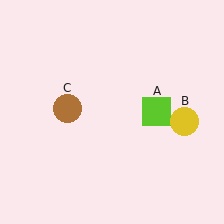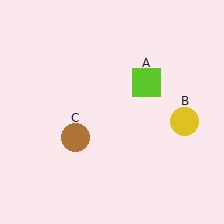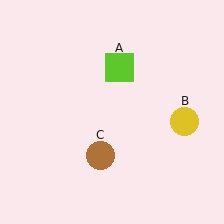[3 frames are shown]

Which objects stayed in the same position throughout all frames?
Yellow circle (object B) remained stationary.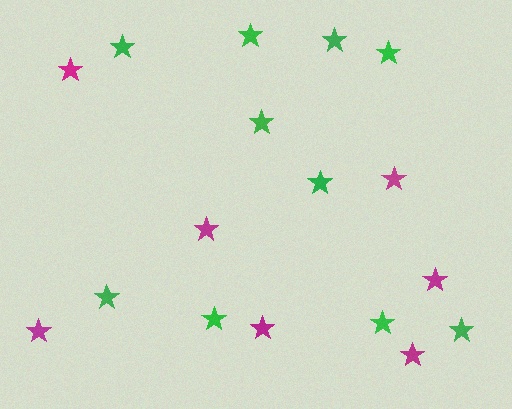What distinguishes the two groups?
There are 2 groups: one group of magenta stars (7) and one group of green stars (10).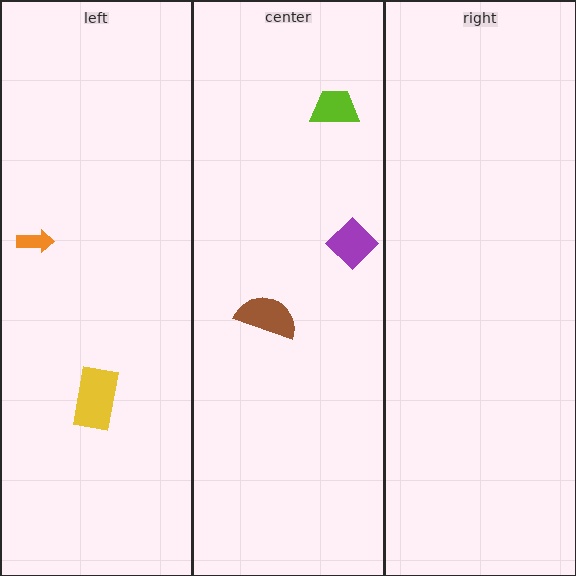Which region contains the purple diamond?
The center region.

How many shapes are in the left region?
2.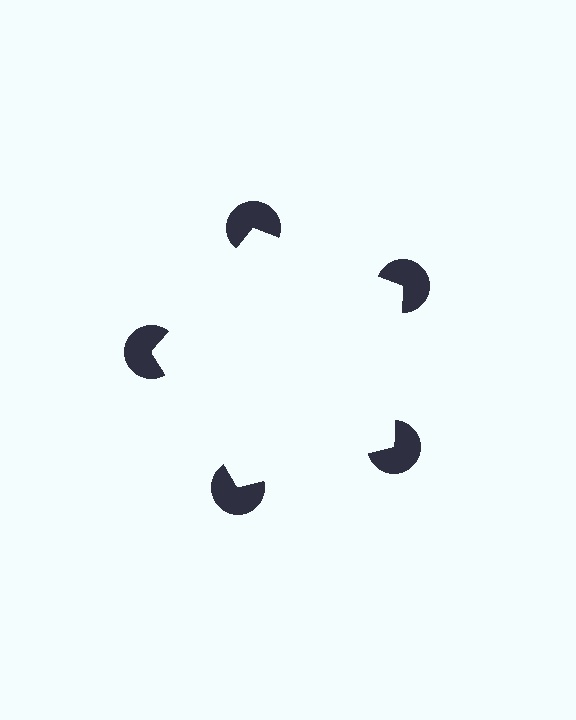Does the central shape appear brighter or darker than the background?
It typically appears slightly brighter than the background, even though no actual brightness change is drawn.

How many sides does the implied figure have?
5 sides.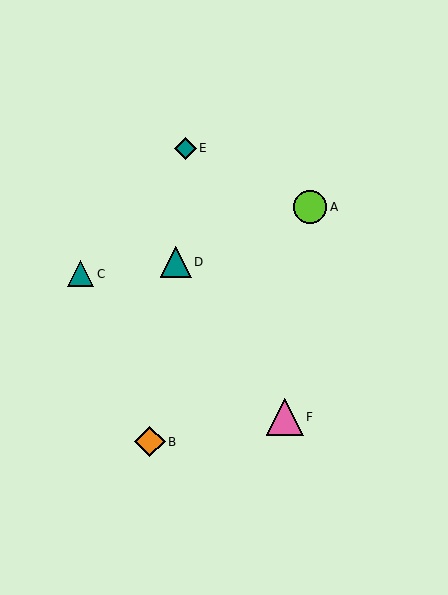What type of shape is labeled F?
Shape F is a pink triangle.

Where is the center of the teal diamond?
The center of the teal diamond is at (185, 148).